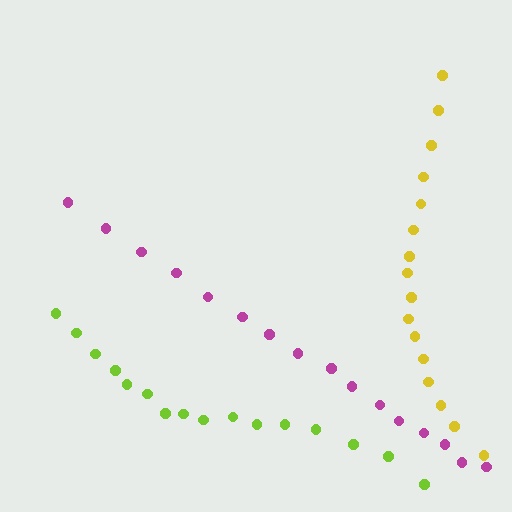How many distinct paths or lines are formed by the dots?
There are 3 distinct paths.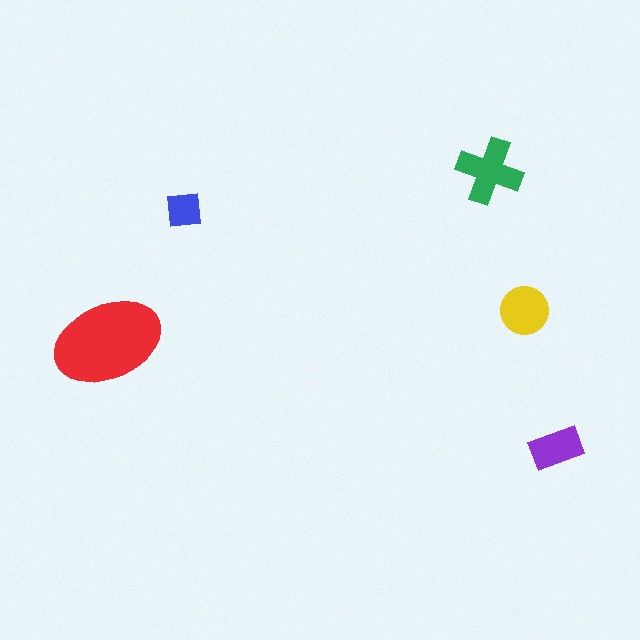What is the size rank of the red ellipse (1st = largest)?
1st.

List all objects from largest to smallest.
The red ellipse, the green cross, the yellow circle, the purple rectangle, the blue square.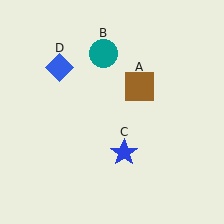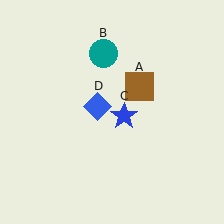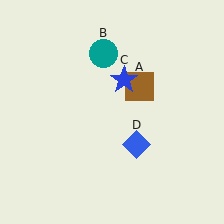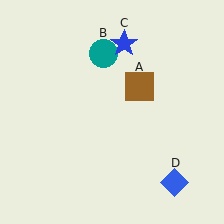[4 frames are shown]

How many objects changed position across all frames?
2 objects changed position: blue star (object C), blue diamond (object D).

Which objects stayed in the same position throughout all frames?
Brown square (object A) and teal circle (object B) remained stationary.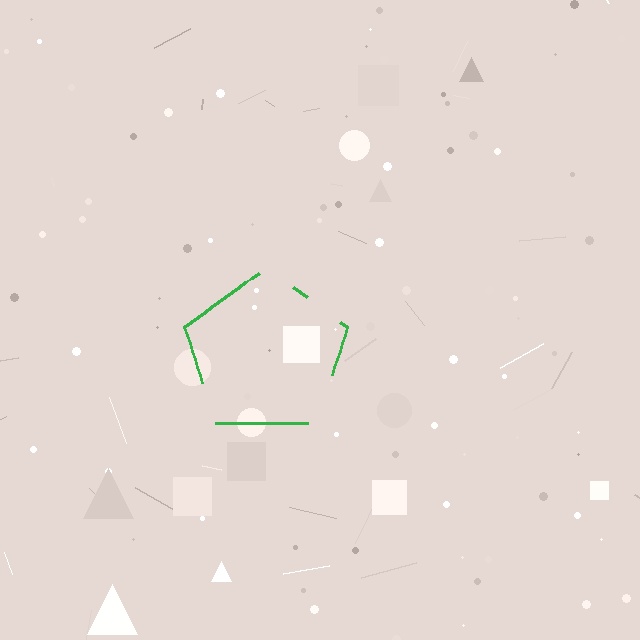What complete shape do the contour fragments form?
The contour fragments form a pentagon.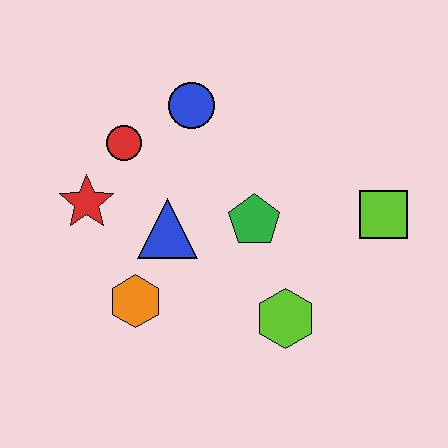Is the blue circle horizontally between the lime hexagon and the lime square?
No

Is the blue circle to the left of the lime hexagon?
Yes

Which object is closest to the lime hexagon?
The green pentagon is closest to the lime hexagon.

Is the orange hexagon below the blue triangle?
Yes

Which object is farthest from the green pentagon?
The red star is farthest from the green pentagon.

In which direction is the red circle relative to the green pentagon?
The red circle is to the left of the green pentagon.